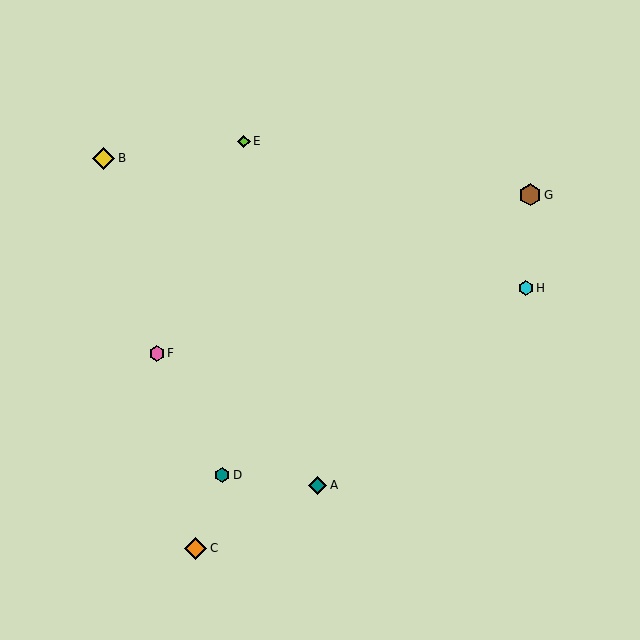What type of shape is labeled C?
Shape C is an orange diamond.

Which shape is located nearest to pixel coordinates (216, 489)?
The teal hexagon (labeled D) at (222, 475) is nearest to that location.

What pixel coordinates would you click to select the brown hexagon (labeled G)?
Click at (530, 195) to select the brown hexagon G.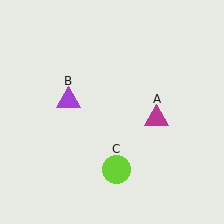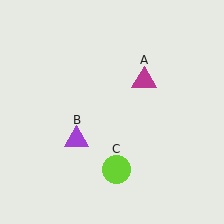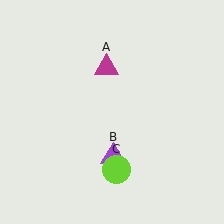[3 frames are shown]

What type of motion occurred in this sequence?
The magenta triangle (object A), purple triangle (object B) rotated counterclockwise around the center of the scene.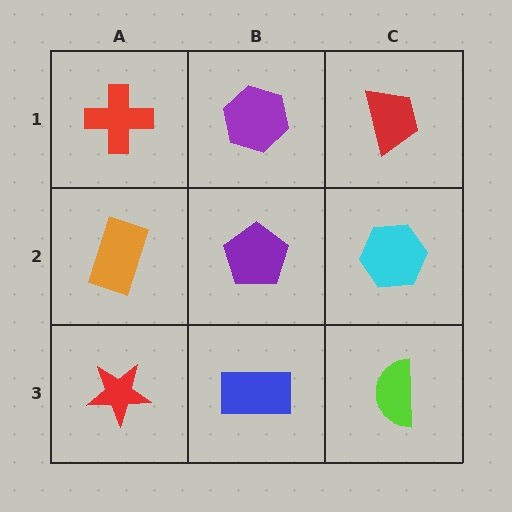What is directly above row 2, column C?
A red trapezoid.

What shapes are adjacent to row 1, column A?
An orange rectangle (row 2, column A), a purple hexagon (row 1, column B).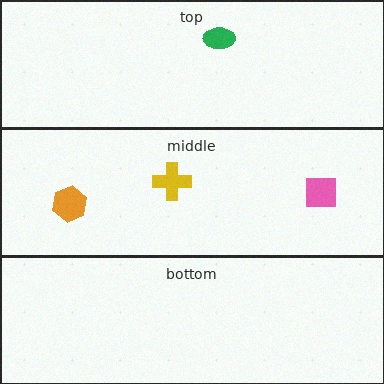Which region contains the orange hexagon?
The middle region.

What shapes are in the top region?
The green ellipse.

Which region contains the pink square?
The middle region.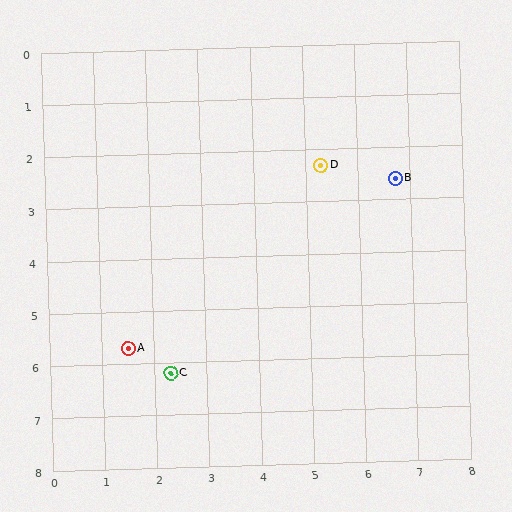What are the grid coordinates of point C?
Point C is at approximately (2.3, 6.2).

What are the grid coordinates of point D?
Point D is at approximately (5.3, 2.3).